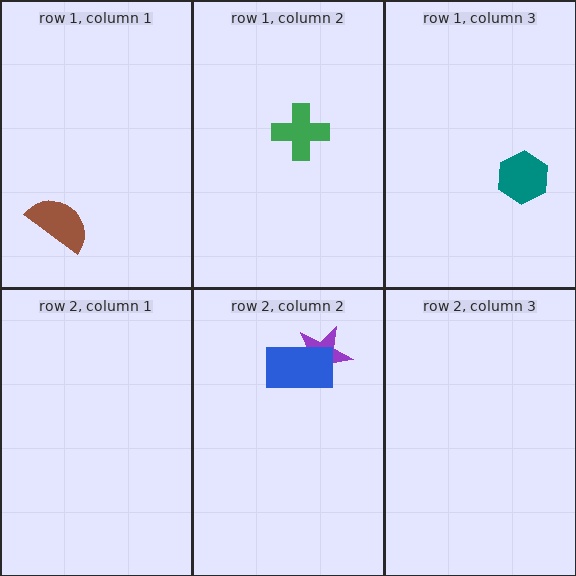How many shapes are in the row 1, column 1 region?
1.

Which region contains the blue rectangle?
The row 2, column 2 region.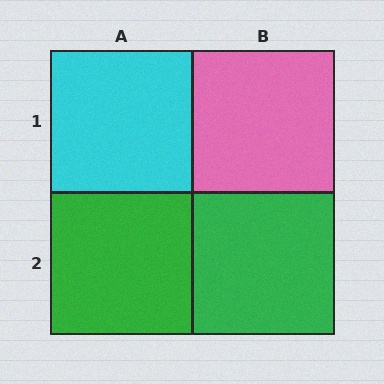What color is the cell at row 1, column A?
Cyan.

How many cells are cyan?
1 cell is cyan.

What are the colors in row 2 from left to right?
Green, green.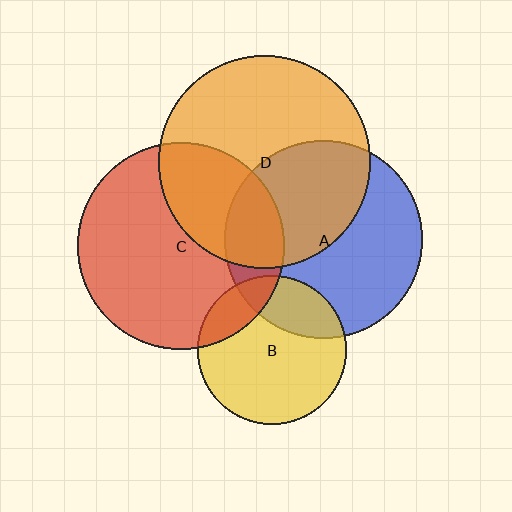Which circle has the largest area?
Circle D (orange).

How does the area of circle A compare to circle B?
Approximately 1.8 times.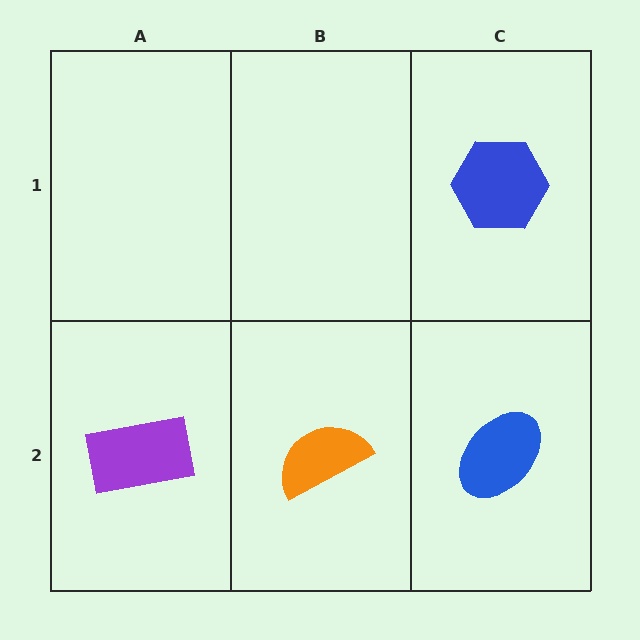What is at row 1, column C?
A blue hexagon.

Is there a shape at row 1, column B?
No, that cell is empty.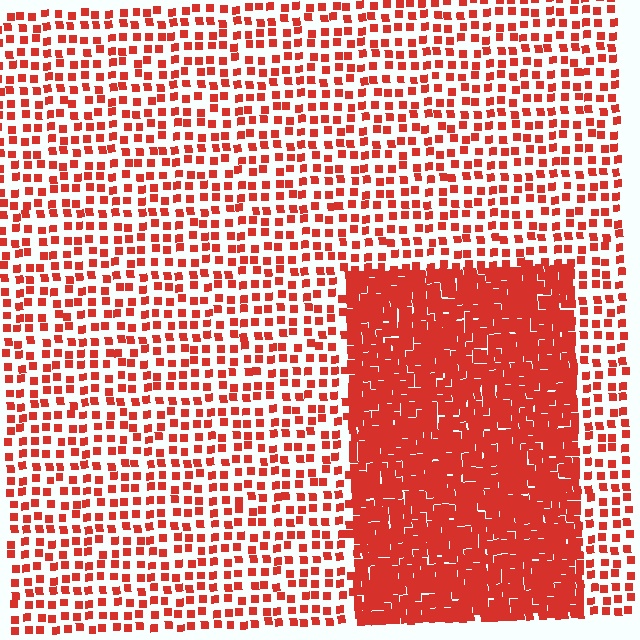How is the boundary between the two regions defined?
The boundary is defined by a change in element density (approximately 2.9x ratio). All elements are the same color, size, and shape.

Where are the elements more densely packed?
The elements are more densely packed inside the rectangle boundary.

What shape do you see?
I see a rectangle.